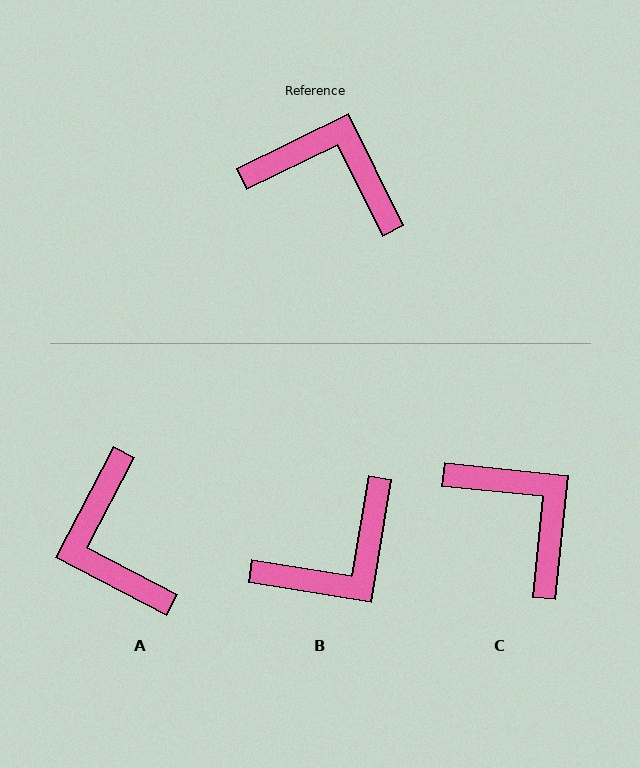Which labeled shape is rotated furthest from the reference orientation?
A, about 126 degrees away.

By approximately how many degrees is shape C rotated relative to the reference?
Approximately 32 degrees clockwise.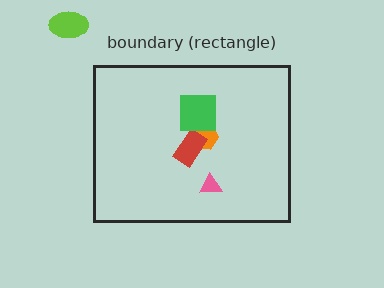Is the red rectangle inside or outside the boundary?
Inside.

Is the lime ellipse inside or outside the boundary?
Outside.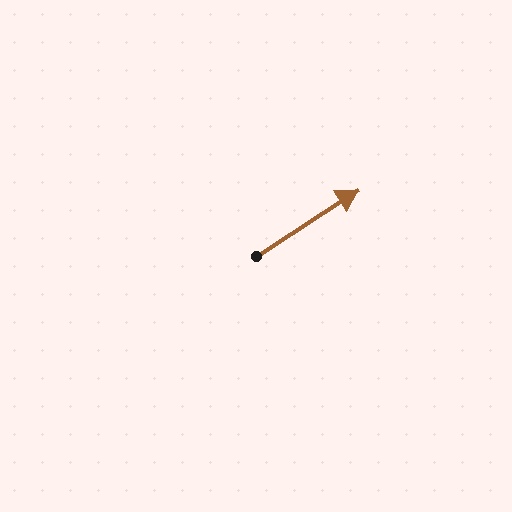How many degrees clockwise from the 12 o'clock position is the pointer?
Approximately 57 degrees.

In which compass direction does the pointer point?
Northeast.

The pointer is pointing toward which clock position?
Roughly 2 o'clock.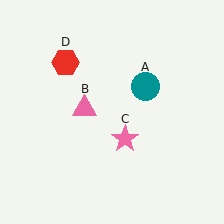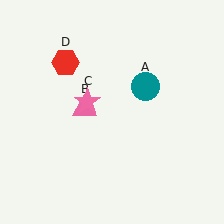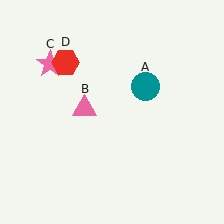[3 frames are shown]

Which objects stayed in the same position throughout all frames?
Teal circle (object A) and pink triangle (object B) and red hexagon (object D) remained stationary.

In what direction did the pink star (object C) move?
The pink star (object C) moved up and to the left.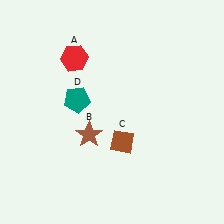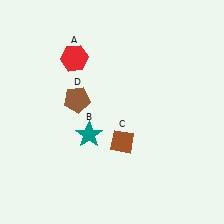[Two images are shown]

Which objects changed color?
B changed from brown to teal. D changed from teal to brown.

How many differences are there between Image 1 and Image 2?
There are 2 differences between the two images.